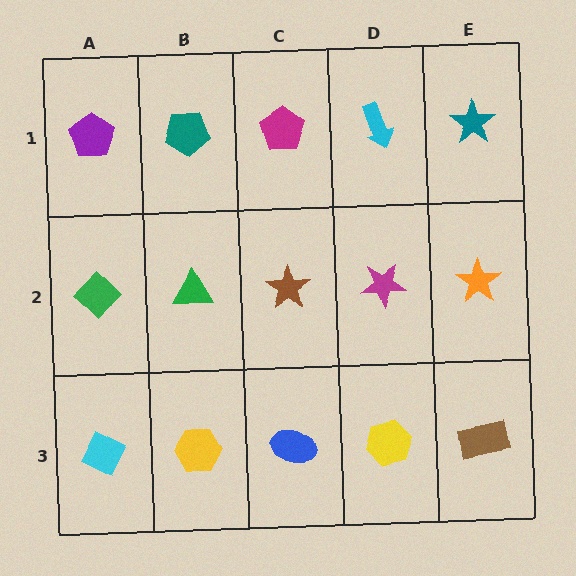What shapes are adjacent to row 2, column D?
A cyan arrow (row 1, column D), a yellow hexagon (row 3, column D), a brown star (row 2, column C), an orange star (row 2, column E).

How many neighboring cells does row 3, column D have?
3.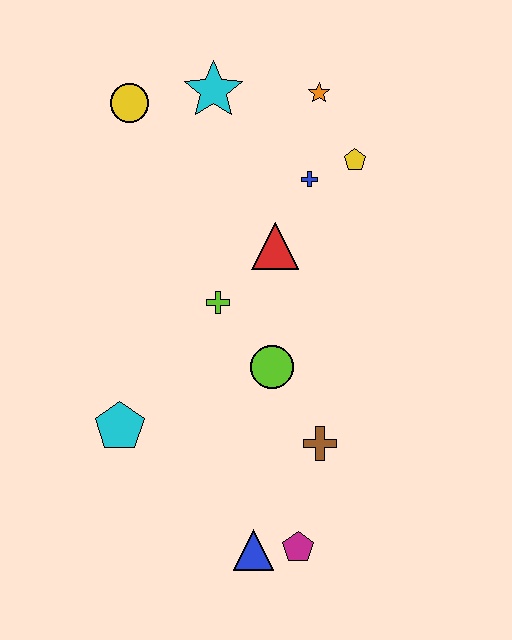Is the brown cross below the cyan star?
Yes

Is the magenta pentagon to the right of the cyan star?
Yes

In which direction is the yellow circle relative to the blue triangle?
The yellow circle is above the blue triangle.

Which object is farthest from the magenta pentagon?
The yellow circle is farthest from the magenta pentagon.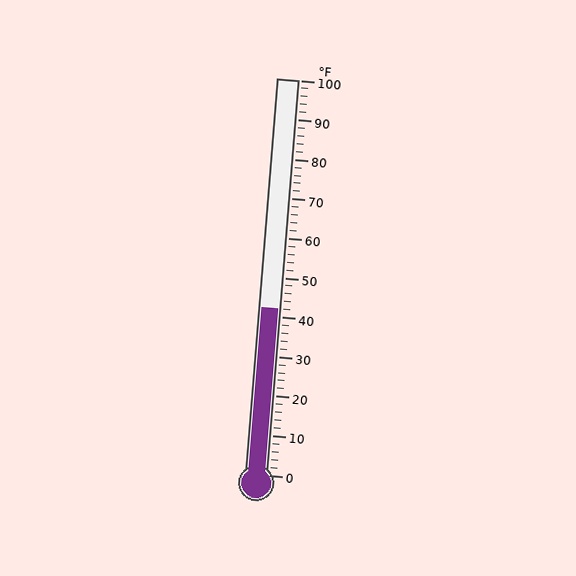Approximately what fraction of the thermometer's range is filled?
The thermometer is filled to approximately 40% of its range.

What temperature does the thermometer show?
The thermometer shows approximately 42°F.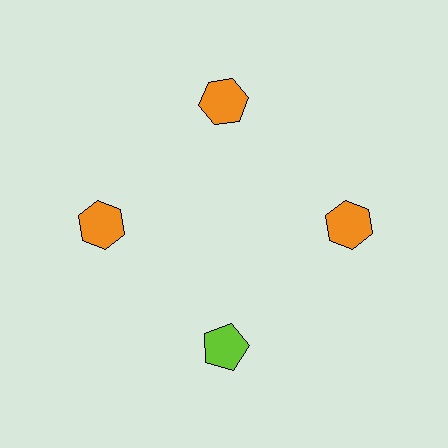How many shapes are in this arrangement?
There are 4 shapes arranged in a ring pattern.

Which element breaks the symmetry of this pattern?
The lime pentagon at roughly the 6 o'clock position breaks the symmetry. All other shapes are orange hexagons.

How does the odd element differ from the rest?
It differs in both color (lime instead of orange) and shape (pentagon instead of hexagon).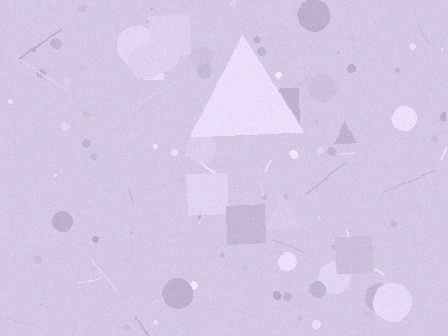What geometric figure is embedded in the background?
A triangle is embedded in the background.